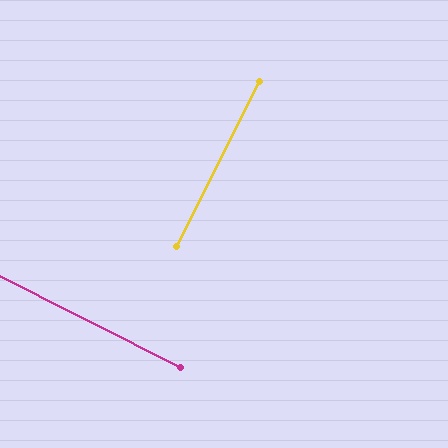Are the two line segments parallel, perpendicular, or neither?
Perpendicular — they meet at approximately 90°.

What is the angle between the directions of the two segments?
Approximately 90 degrees.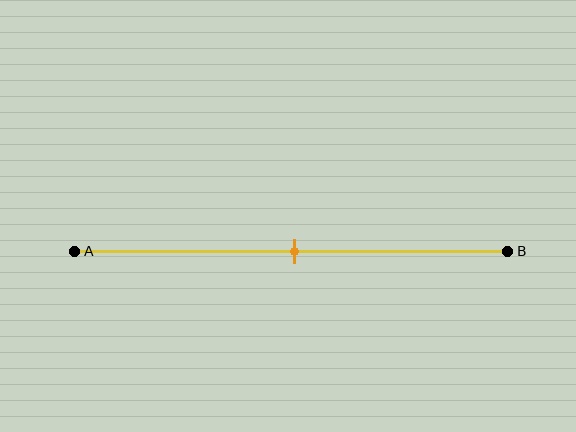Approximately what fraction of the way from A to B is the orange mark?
The orange mark is approximately 50% of the way from A to B.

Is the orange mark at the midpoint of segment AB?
Yes, the mark is approximately at the midpoint.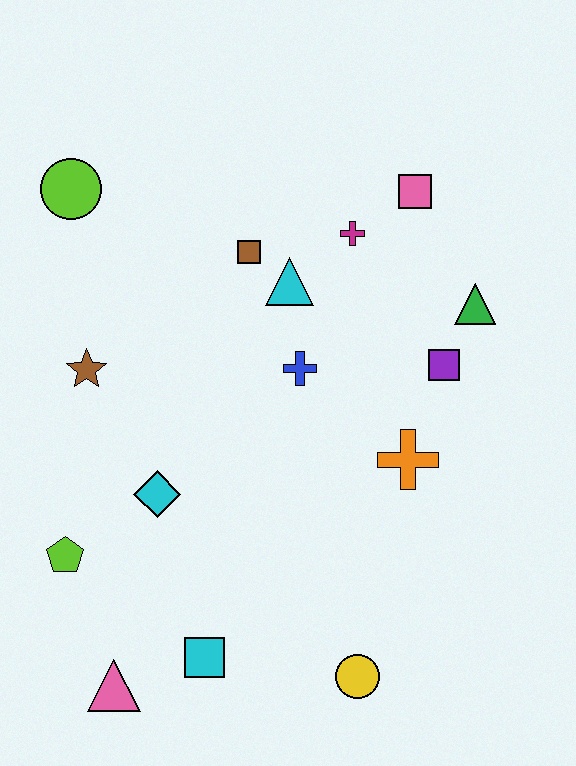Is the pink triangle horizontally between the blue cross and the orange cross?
No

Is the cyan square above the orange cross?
No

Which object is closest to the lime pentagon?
The cyan diamond is closest to the lime pentagon.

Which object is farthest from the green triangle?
The pink triangle is farthest from the green triangle.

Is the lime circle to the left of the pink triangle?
Yes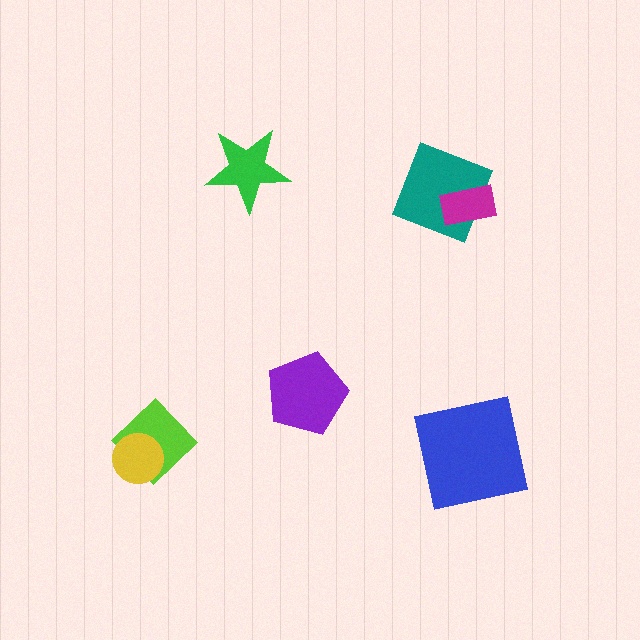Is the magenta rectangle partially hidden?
No, no other shape covers it.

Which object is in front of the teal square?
The magenta rectangle is in front of the teal square.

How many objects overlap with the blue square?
0 objects overlap with the blue square.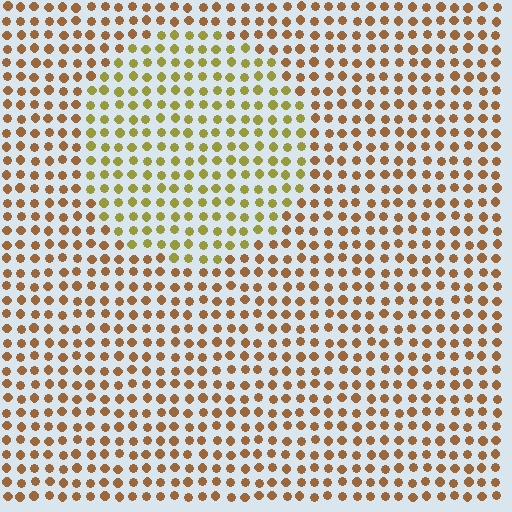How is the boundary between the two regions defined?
The boundary is defined purely by a slight shift in hue (about 36 degrees). Spacing, size, and orientation are identical on both sides.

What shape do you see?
I see a circle.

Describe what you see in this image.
The image is filled with small brown elements in a uniform arrangement. A circle-shaped region is visible where the elements are tinted to a slightly different hue, forming a subtle color boundary.